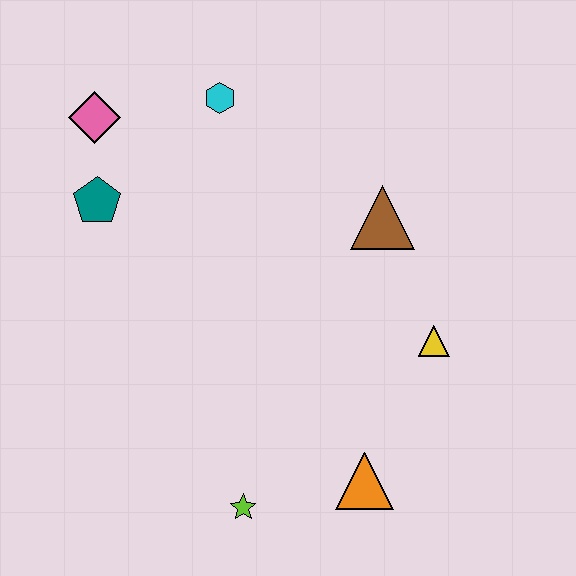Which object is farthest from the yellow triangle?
The pink diamond is farthest from the yellow triangle.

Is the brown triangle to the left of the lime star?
No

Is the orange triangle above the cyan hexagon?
No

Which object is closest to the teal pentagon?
The pink diamond is closest to the teal pentagon.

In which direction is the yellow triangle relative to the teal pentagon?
The yellow triangle is to the right of the teal pentagon.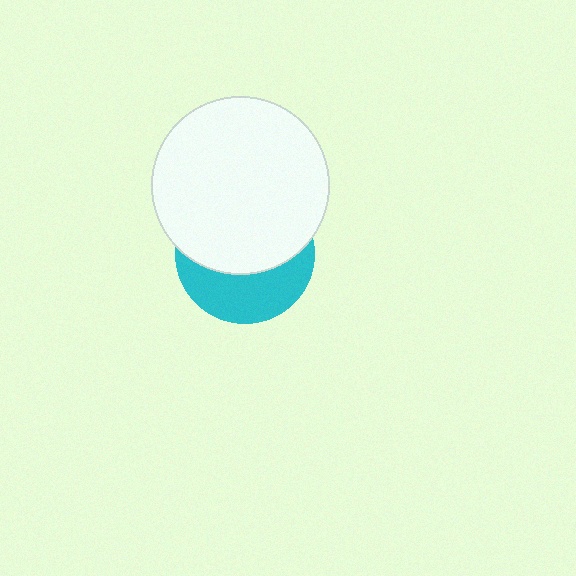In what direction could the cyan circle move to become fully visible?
The cyan circle could move down. That would shift it out from behind the white circle entirely.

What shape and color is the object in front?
The object in front is a white circle.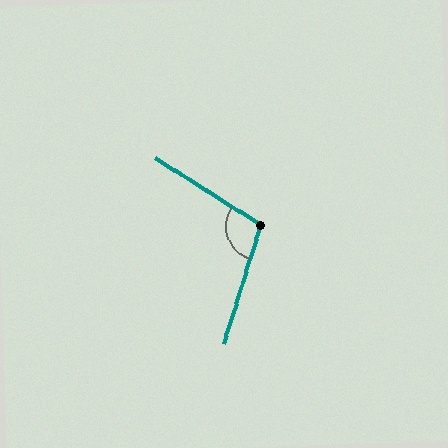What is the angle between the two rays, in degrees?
Approximately 105 degrees.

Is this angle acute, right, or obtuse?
It is obtuse.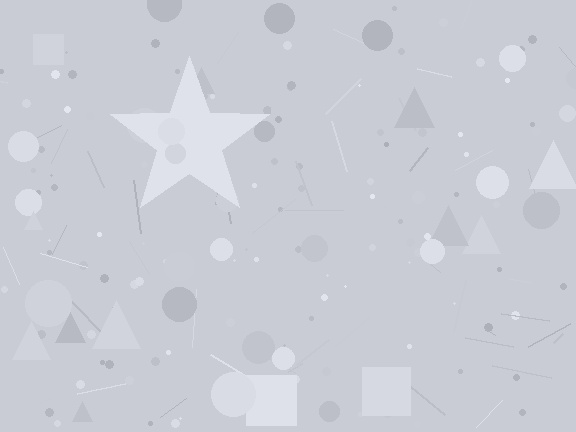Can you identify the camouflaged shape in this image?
The camouflaged shape is a star.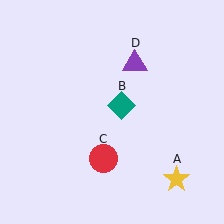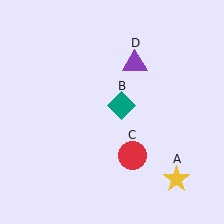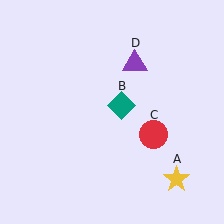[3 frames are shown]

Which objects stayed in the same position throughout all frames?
Yellow star (object A) and teal diamond (object B) and purple triangle (object D) remained stationary.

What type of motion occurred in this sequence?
The red circle (object C) rotated counterclockwise around the center of the scene.